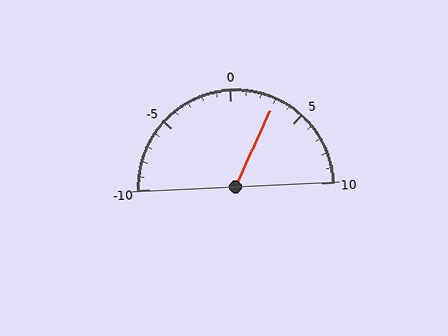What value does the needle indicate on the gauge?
The needle indicates approximately 3.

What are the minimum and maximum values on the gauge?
The gauge ranges from -10 to 10.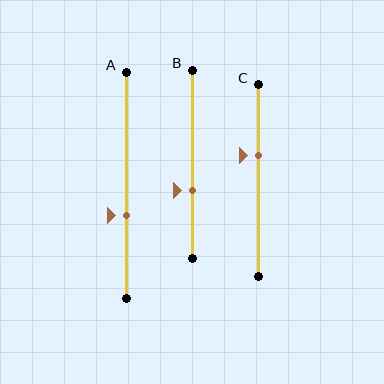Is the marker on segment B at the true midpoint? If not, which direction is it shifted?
No, the marker on segment B is shifted downward by about 14% of the segment length.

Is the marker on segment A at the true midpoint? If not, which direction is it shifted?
No, the marker on segment A is shifted downward by about 13% of the segment length.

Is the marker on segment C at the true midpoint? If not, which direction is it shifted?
No, the marker on segment C is shifted upward by about 13% of the segment length.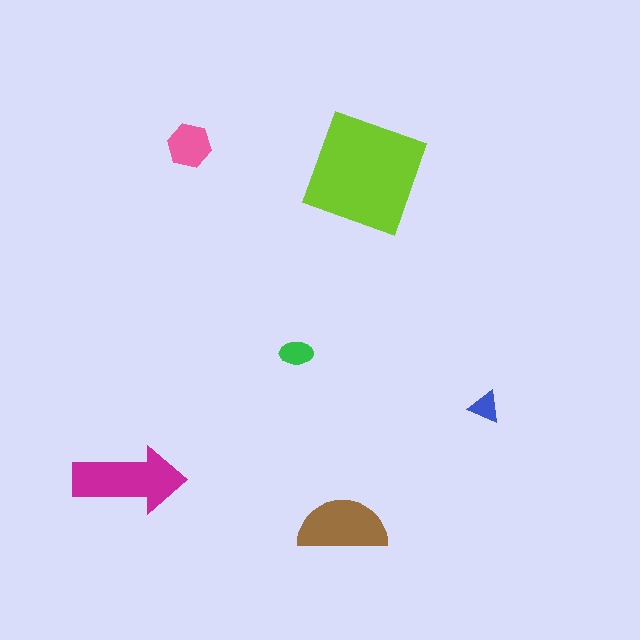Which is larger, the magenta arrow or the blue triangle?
The magenta arrow.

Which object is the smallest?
The blue triangle.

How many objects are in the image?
There are 6 objects in the image.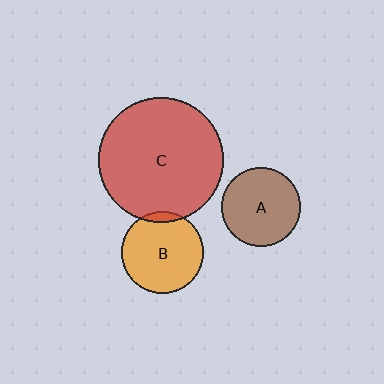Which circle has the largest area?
Circle C (red).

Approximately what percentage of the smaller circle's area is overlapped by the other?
Approximately 5%.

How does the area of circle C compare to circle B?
Approximately 2.3 times.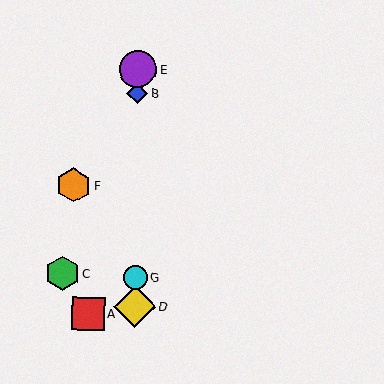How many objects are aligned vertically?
4 objects (B, D, E, G) are aligned vertically.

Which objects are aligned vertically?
Objects B, D, E, G are aligned vertically.